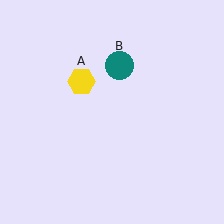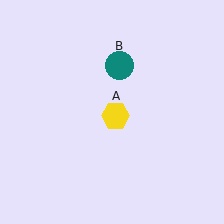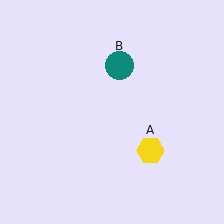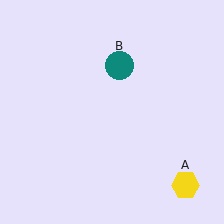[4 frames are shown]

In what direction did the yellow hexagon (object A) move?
The yellow hexagon (object A) moved down and to the right.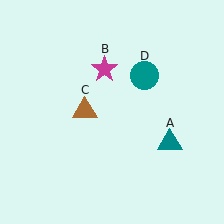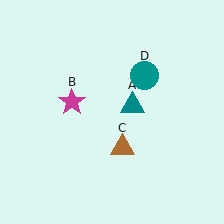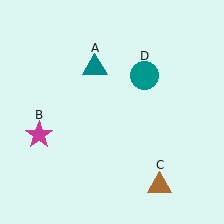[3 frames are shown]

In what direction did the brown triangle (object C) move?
The brown triangle (object C) moved down and to the right.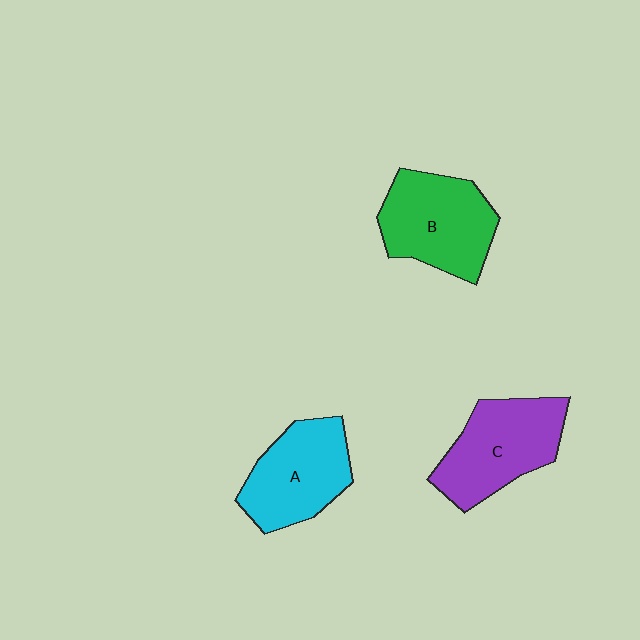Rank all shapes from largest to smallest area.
From largest to smallest: B (green), C (purple), A (cyan).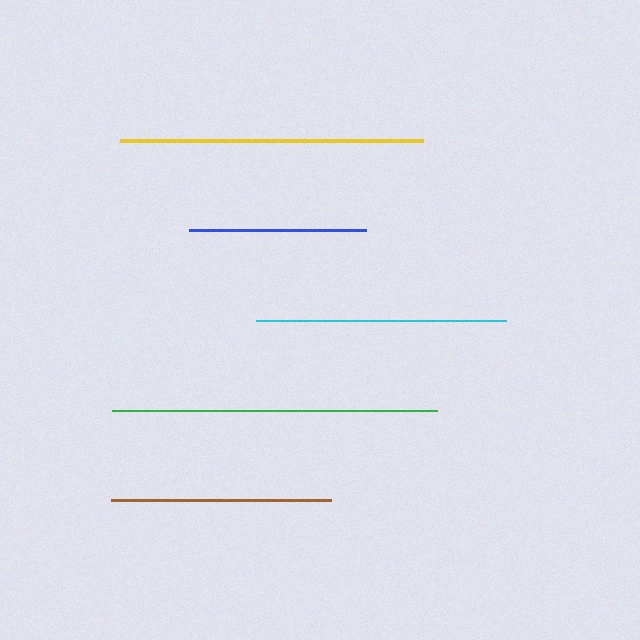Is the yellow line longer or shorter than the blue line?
The yellow line is longer than the blue line.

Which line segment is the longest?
The green line is the longest at approximately 325 pixels.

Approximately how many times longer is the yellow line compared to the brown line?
The yellow line is approximately 1.4 times the length of the brown line.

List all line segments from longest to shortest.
From longest to shortest: green, yellow, cyan, brown, blue.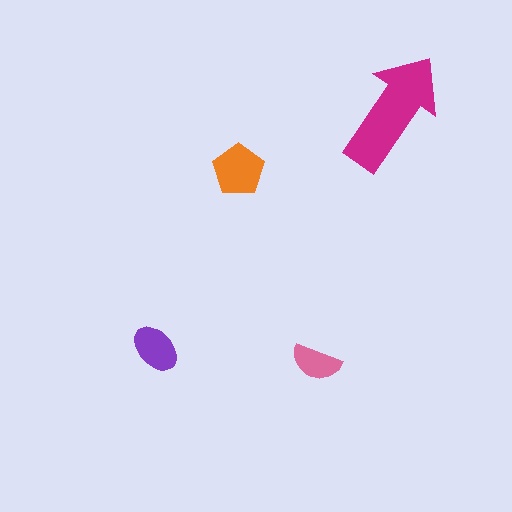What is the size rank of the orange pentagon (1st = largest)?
2nd.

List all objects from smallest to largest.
The pink semicircle, the purple ellipse, the orange pentagon, the magenta arrow.